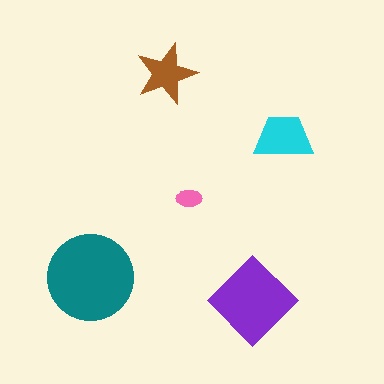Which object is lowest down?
The purple diamond is bottommost.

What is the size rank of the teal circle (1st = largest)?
1st.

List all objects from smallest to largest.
The pink ellipse, the brown star, the cyan trapezoid, the purple diamond, the teal circle.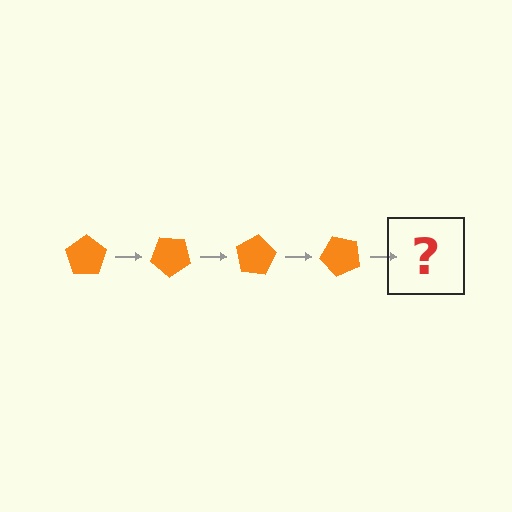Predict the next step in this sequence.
The next step is an orange pentagon rotated 160 degrees.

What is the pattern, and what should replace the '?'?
The pattern is that the pentagon rotates 40 degrees each step. The '?' should be an orange pentagon rotated 160 degrees.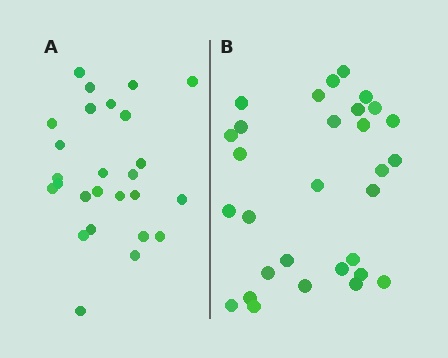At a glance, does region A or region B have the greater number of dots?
Region B (the right region) has more dots.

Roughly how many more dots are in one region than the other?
Region B has about 4 more dots than region A.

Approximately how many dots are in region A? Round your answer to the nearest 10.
About 30 dots. (The exact count is 26, which rounds to 30.)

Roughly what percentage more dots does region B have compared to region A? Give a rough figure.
About 15% more.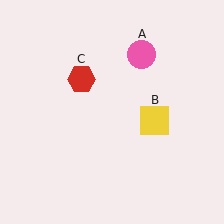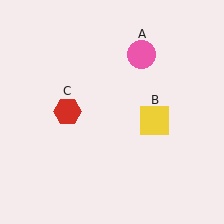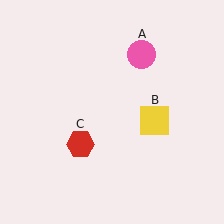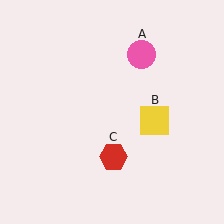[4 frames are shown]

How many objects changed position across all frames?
1 object changed position: red hexagon (object C).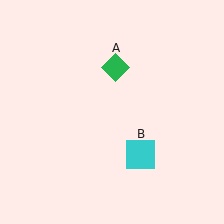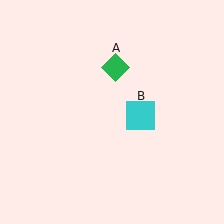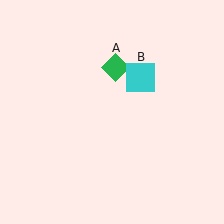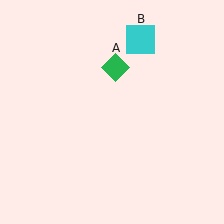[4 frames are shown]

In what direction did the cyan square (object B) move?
The cyan square (object B) moved up.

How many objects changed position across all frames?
1 object changed position: cyan square (object B).